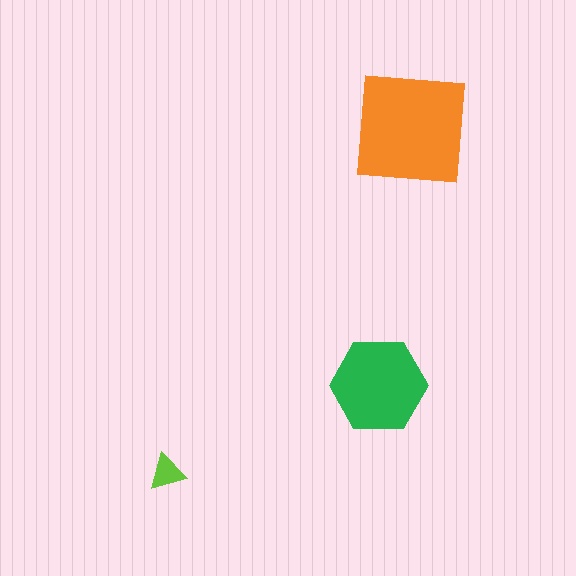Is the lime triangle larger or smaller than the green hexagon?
Smaller.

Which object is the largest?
The orange square.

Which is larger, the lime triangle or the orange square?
The orange square.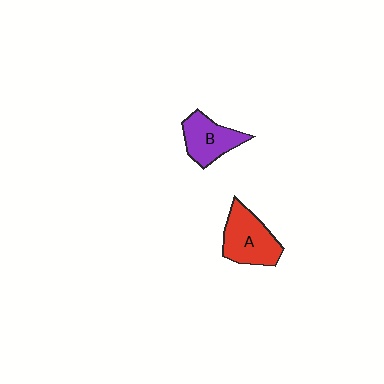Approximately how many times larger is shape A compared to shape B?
Approximately 1.2 times.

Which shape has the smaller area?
Shape B (purple).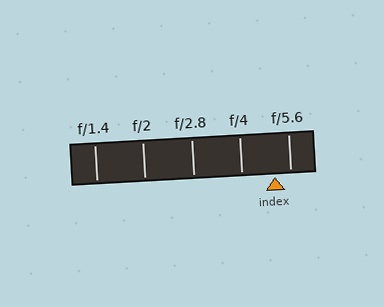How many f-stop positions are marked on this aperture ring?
There are 5 f-stop positions marked.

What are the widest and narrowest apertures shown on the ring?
The widest aperture shown is f/1.4 and the narrowest is f/5.6.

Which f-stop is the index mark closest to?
The index mark is closest to f/5.6.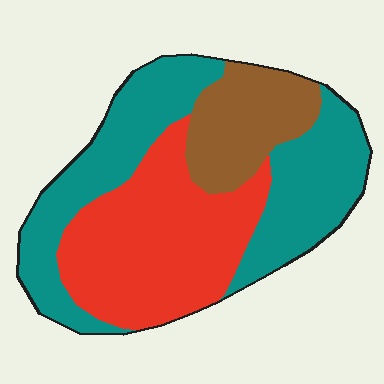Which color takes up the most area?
Teal, at roughly 45%.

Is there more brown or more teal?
Teal.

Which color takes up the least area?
Brown, at roughly 20%.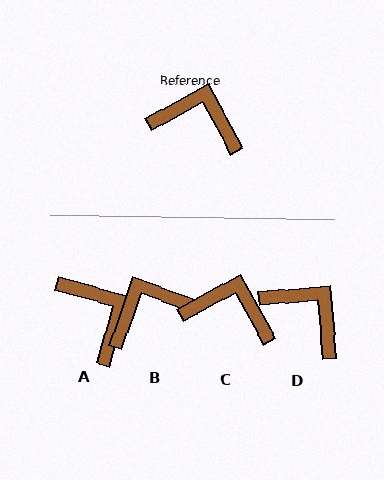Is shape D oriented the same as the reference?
No, it is off by about 24 degrees.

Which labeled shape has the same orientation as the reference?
C.